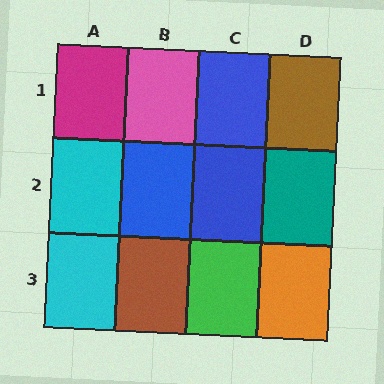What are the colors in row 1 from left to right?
Magenta, pink, blue, brown.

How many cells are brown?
2 cells are brown.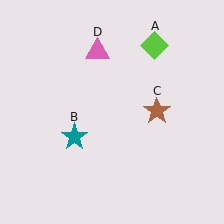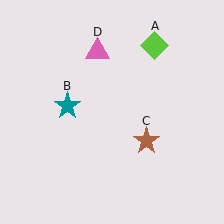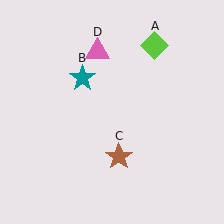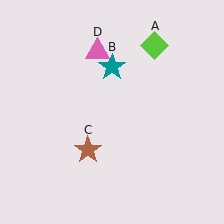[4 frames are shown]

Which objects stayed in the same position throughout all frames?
Lime diamond (object A) and pink triangle (object D) remained stationary.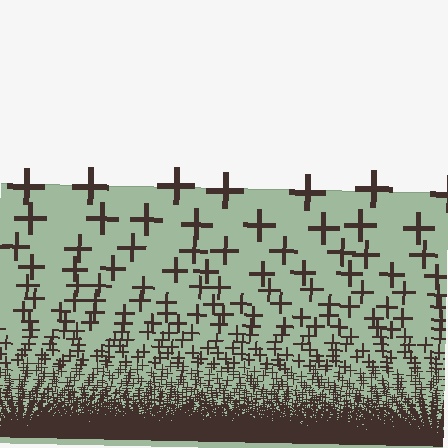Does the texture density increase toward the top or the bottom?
Density increases toward the bottom.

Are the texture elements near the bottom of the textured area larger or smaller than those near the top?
Smaller. The gradient is inverted — elements near the bottom are smaller and denser.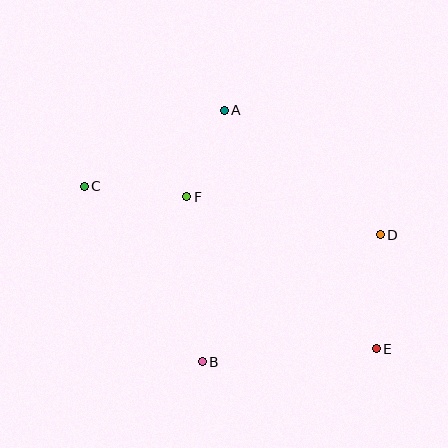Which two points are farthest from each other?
Points C and E are farthest from each other.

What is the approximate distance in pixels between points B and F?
The distance between B and F is approximately 166 pixels.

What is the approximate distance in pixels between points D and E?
The distance between D and E is approximately 114 pixels.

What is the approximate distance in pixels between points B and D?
The distance between B and D is approximately 219 pixels.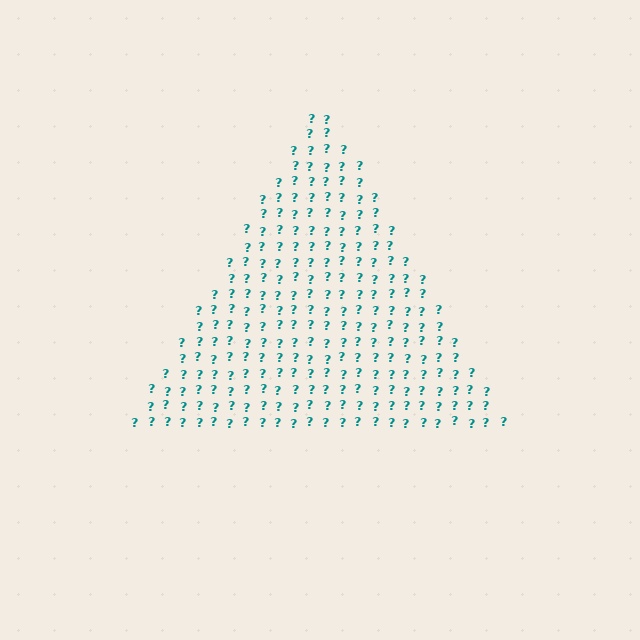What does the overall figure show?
The overall figure shows a triangle.